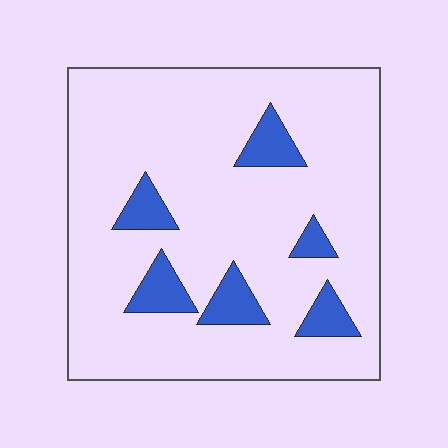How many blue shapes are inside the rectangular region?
6.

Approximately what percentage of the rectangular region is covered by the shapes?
Approximately 15%.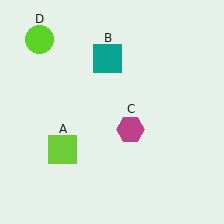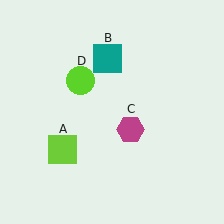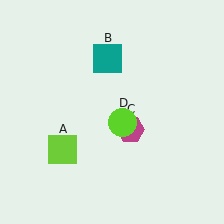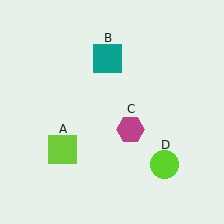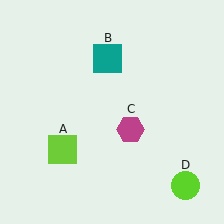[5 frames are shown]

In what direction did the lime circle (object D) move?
The lime circle (object D) moved down and to the right.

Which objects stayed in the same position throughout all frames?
Lime square (object A) and teal square (object B) and magenta hexagon (object C) remained stationary.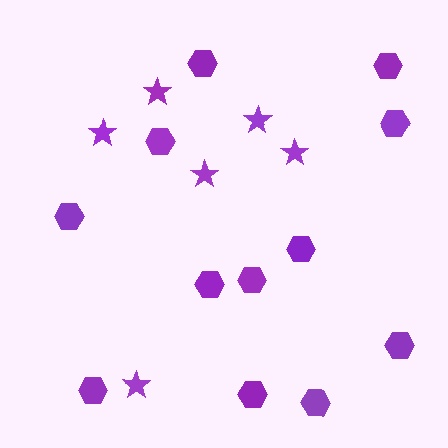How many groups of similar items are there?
There are 2 groups: one group of stars (6) and one group of hexagons (12).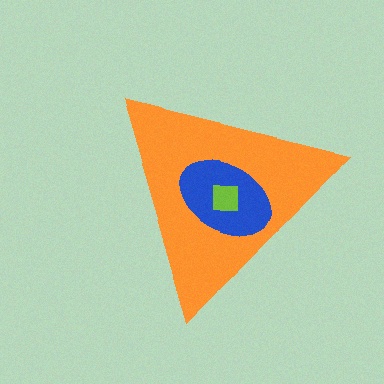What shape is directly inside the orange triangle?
The blue ellipse.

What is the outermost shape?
The orange triangle.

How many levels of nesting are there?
3.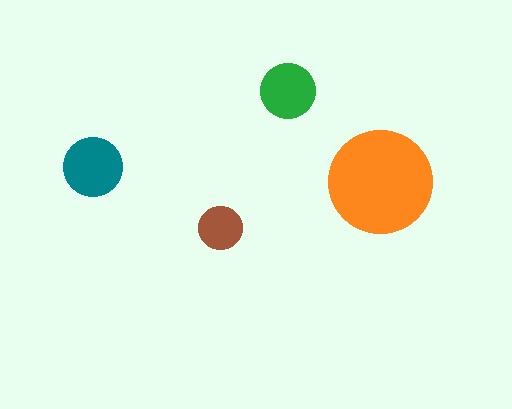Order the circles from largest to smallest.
the orange one, the teal one, the green one, the brown one.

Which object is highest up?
The green circle is topmost.